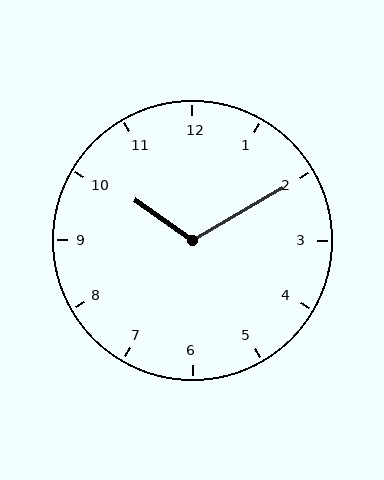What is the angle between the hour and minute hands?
Approximately 115 degrees.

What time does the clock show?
10:10.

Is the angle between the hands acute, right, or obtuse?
It is obtuse.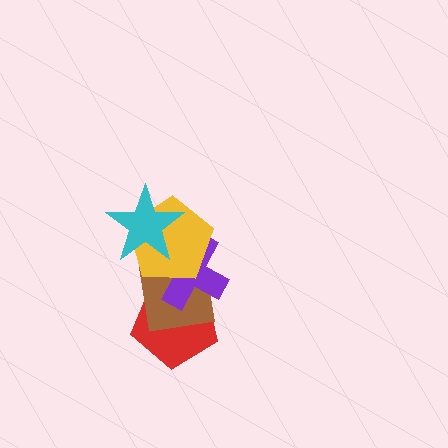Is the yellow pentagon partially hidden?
Yes, it is partially covered by another shape.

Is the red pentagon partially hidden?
Yes, it is partially covered by another shape.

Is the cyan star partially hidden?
No, no other shape covers it.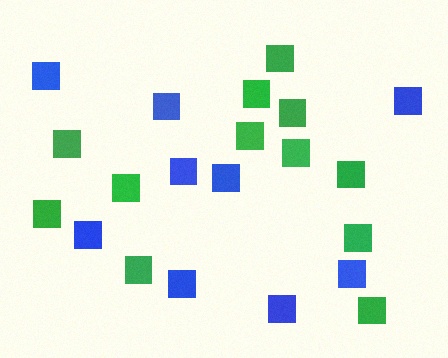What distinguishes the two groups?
There are 2 groups: one group of blue squares (9) and one group of green squares (12).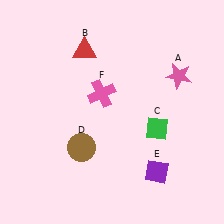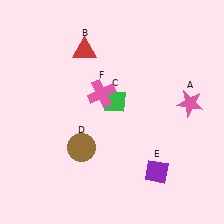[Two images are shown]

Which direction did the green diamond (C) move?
The green diamond (C) moved left.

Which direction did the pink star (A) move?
The pink star (A) moved down.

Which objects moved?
The objects that moved are: the pink star (A), the green diamond (C).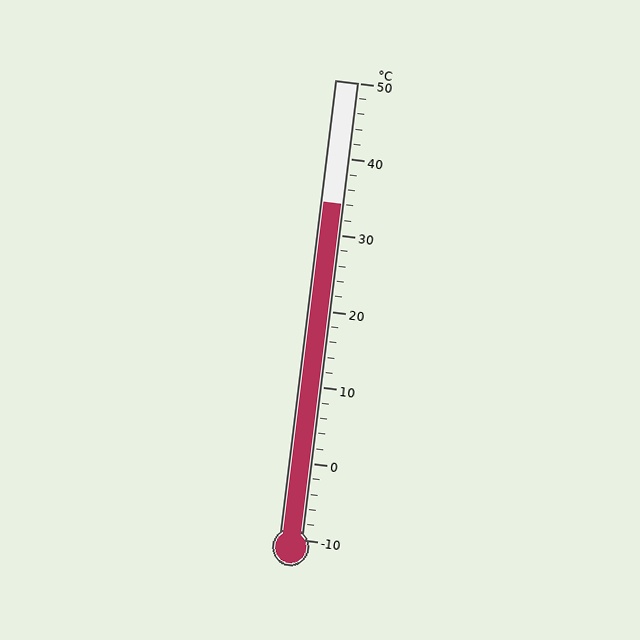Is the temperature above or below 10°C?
The temperature is above 10°C.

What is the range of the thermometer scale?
The thermometer scale ranges from -10°C to 50°C.